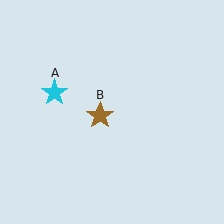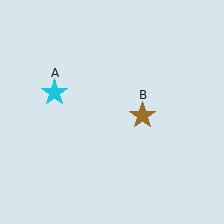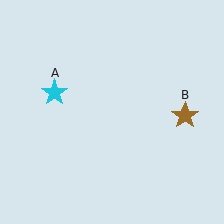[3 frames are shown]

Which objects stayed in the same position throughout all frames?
Cyan star (object A) remained stationary.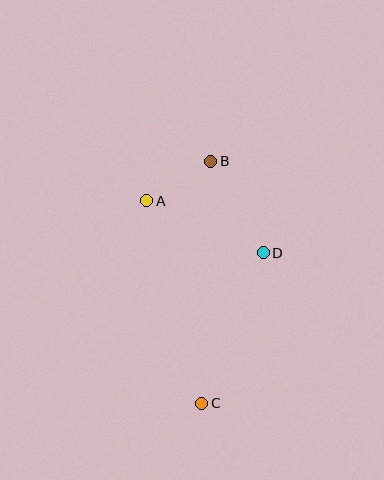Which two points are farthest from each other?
Points B and C are farthest from each other.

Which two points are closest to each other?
Points A and B are closest to each other.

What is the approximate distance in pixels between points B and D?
The distance between B and D is approximately 105 pixels.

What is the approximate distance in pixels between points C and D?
The distance between C and D is approximately 163 pixels.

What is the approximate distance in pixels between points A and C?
The distance between A and C is approximately 210 pixels.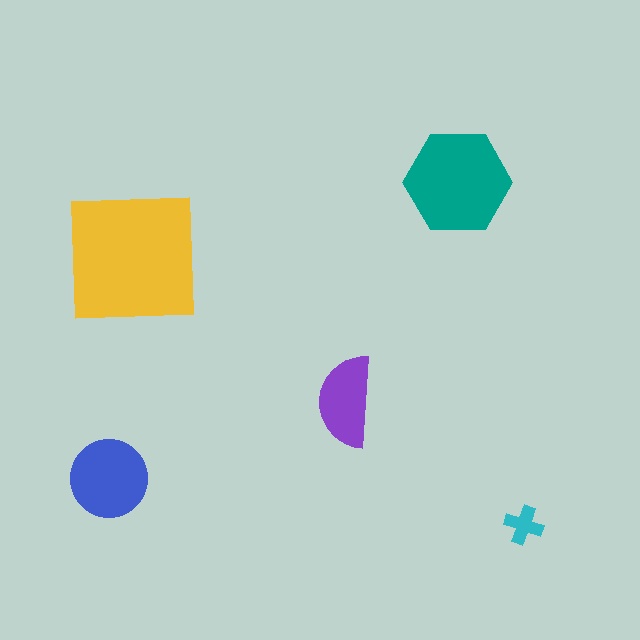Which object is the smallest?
The cyan cross.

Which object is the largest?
The yellow square.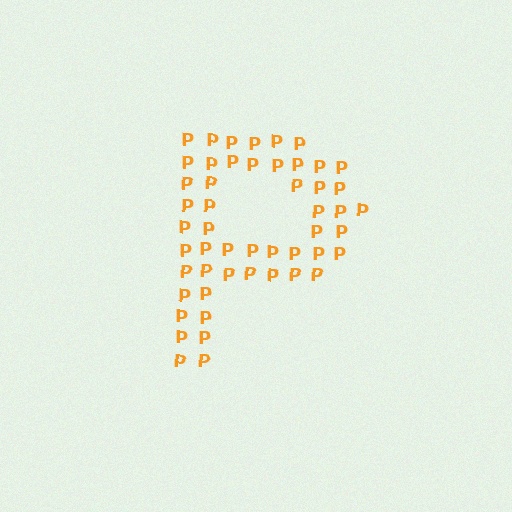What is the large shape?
The large shape is the letter P.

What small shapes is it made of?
It is made of small letter P's.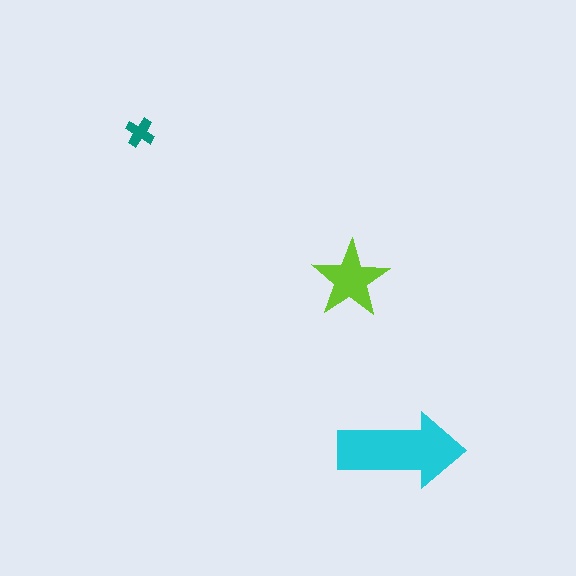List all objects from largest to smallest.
The cyan arrow, the lime star, the teal cross.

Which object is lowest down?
The cyan arrow is bottommost.